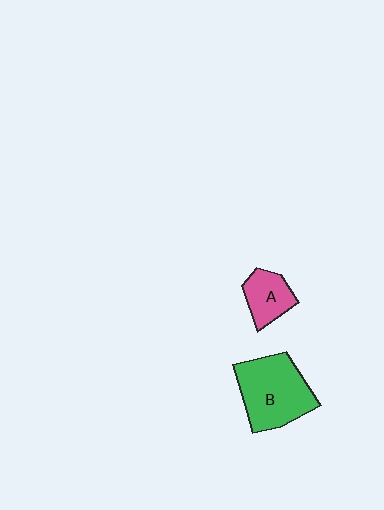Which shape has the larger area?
Shape B (green).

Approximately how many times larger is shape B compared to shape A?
Approximately 2.1 times.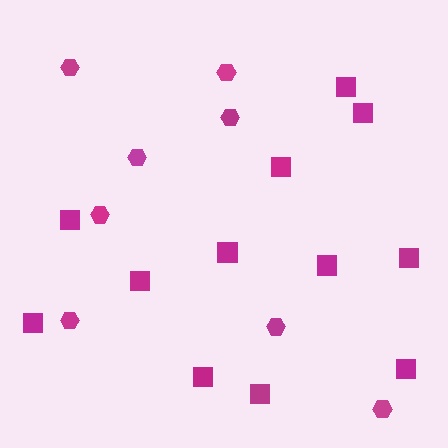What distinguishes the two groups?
There are 2 groups: one group of squares (12) and one group of hexagons (8).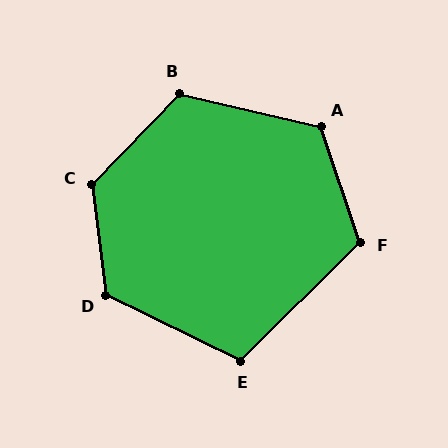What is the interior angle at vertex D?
Approximately 123 degrees (obtuse).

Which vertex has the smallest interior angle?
E, at approximately 109 degrees.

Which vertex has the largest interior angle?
C, at approximately 129 degrees.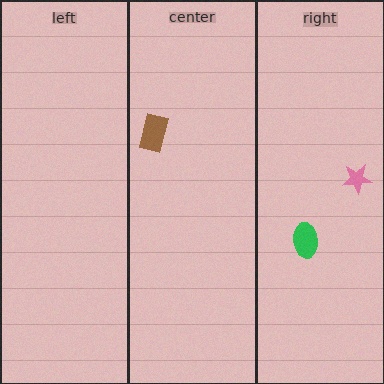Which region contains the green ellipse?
The right region.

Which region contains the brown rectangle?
The center region.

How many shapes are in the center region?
1.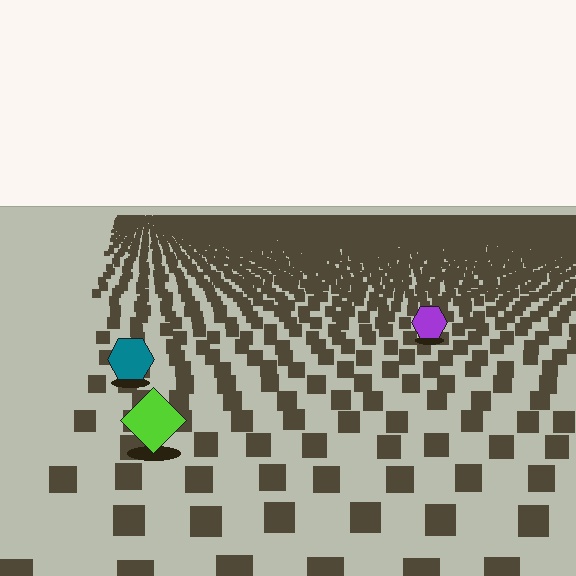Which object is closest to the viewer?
The lime diamond is closest. The texture marks near it are larger and more spread out.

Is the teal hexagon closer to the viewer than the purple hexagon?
Yes. The teal hexagon is closer — you can tell from the texture gradient: the ground texture is coarser near it.